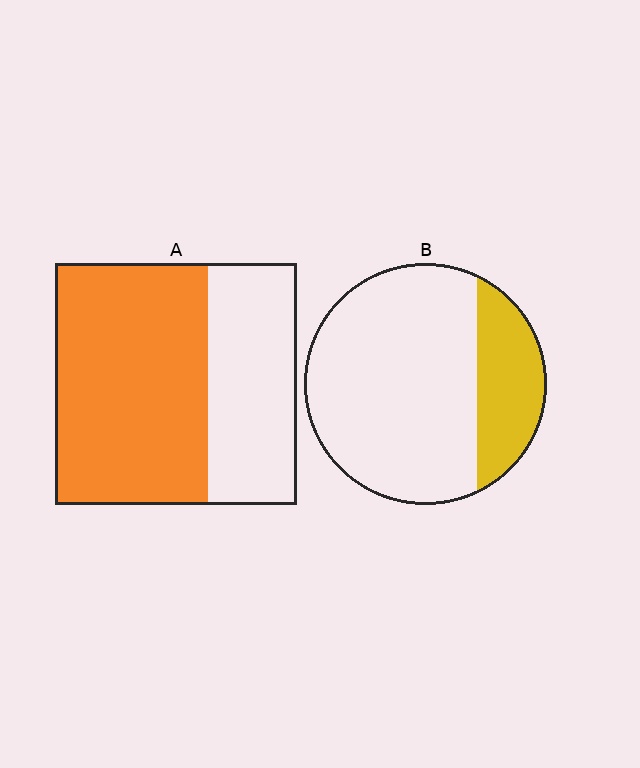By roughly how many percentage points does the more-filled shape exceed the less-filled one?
By roughly 40 percentage points (A over B).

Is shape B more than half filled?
No.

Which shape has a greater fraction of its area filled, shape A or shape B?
Shape A.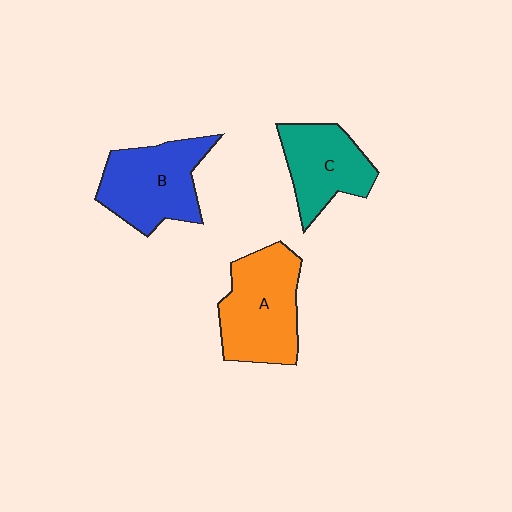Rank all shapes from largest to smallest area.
From largest to smallest: A (orange), B (blue), C (teal).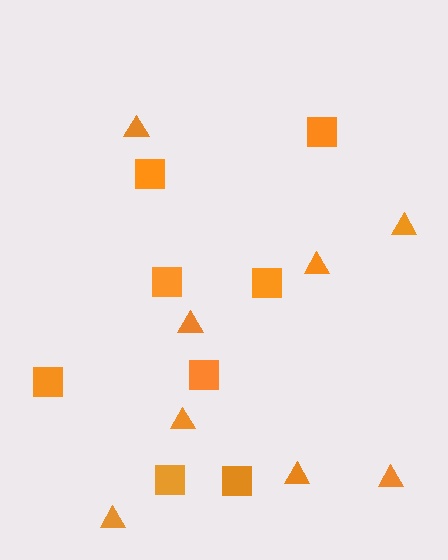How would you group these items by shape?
There are 2 groups: one group of squares (8) and one group of triangles (8).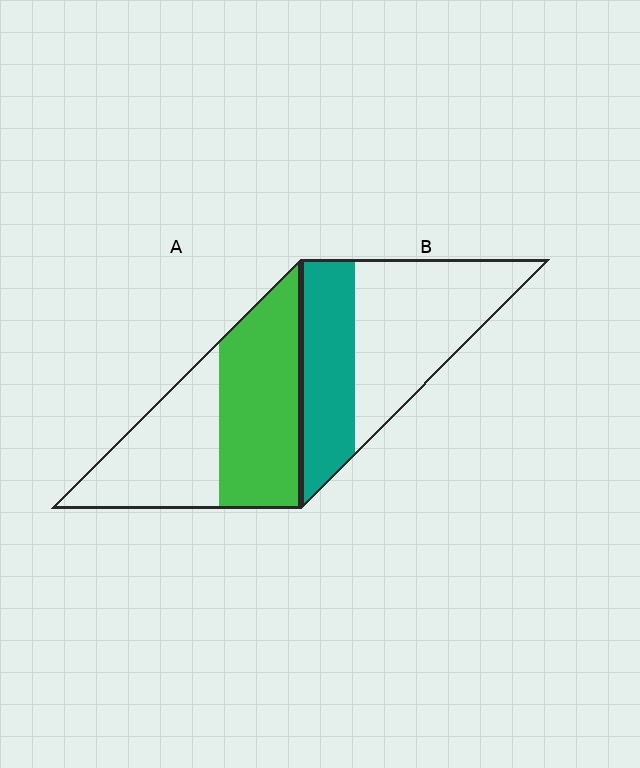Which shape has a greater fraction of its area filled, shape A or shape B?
Shape A.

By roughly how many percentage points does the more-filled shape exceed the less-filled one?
By roughly 15 percentage points (A over B).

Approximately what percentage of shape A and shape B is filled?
A is approximately 55% and B is approximately 40%.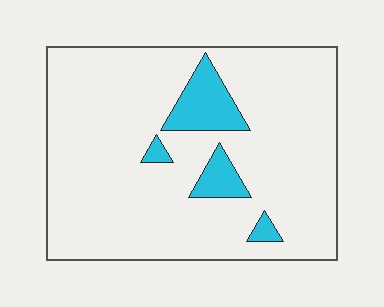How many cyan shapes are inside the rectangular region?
4.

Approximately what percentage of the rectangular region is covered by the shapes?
Approximately 10%.